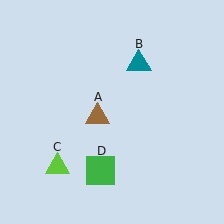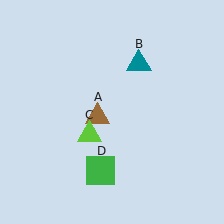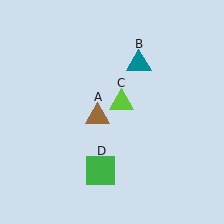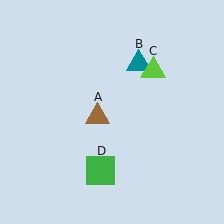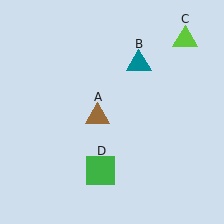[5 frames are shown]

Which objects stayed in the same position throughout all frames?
Brown triangle (object A) and teal triangle (object B) and green square (object D) remained stationary.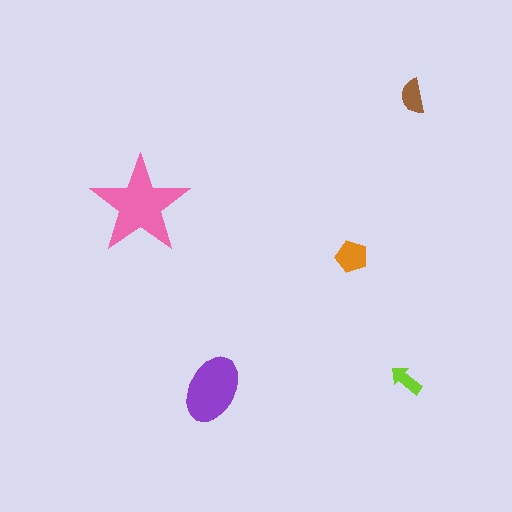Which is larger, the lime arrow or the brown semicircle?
The brown semicircle.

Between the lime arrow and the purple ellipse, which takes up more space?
The purple ellipse.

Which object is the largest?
The pink star.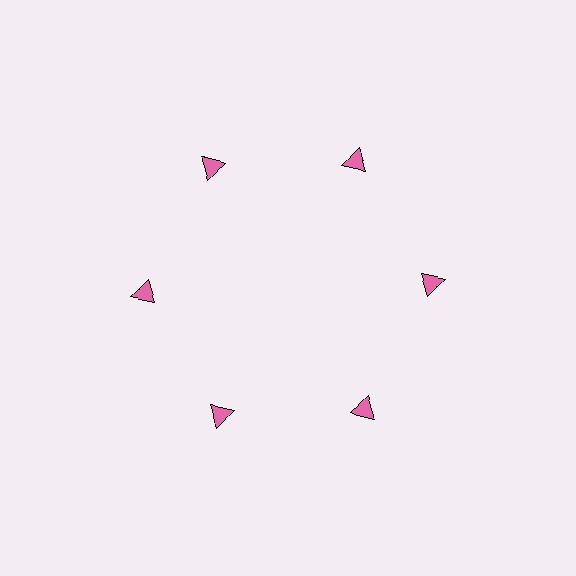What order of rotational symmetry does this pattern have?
This pattern has 6-fold rotational symmetry.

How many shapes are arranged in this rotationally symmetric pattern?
There are 6 shapes, arranged in 6 groups of 1.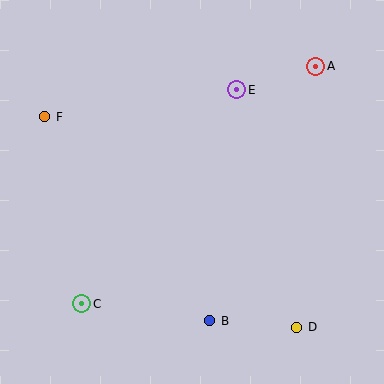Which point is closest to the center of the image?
Point E at (237, 90) is closest to the center.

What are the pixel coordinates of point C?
Point C is at (82, 304).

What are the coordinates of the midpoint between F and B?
The midpoint between F and B is at (127, 219).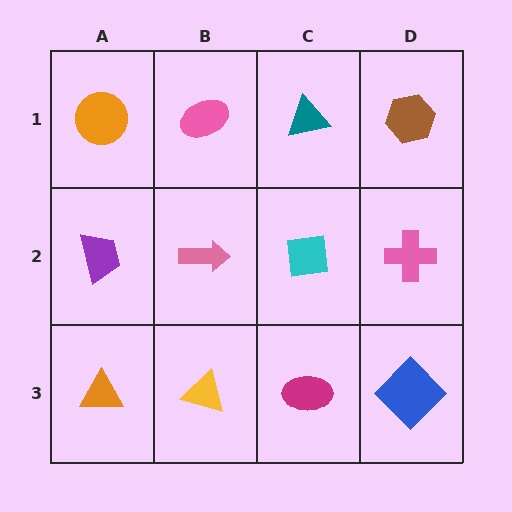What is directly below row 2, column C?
A magenta ellipse.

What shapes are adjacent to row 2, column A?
An orange circle (row 1, column A), an orange triangle (row 3, column A), a pink arrow (row 2, column B).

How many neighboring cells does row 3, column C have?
3.